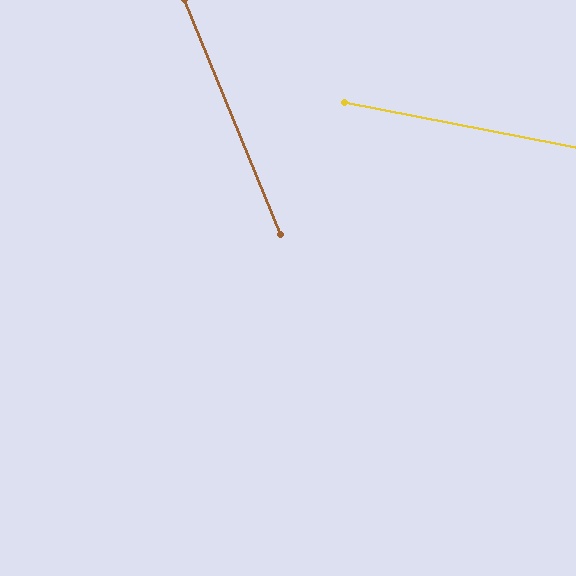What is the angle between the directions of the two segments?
Approximately 57 degrees.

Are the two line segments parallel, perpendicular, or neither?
Neither parallel nor perpendicular — they differ by about 57°.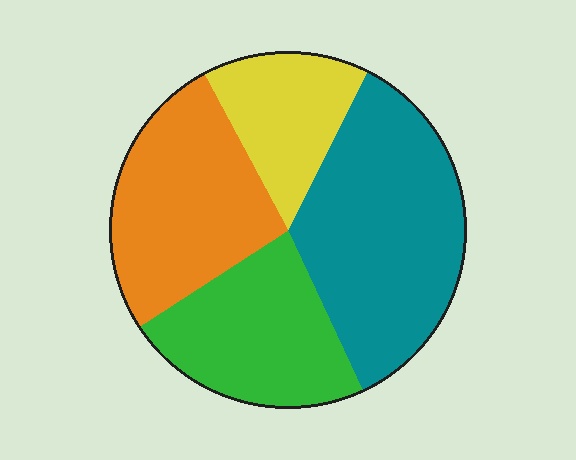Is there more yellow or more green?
Green.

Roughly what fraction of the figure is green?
Green takes up less than a quarter of the figure.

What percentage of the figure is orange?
Orange takes up about one quarter (1/4) of the figure.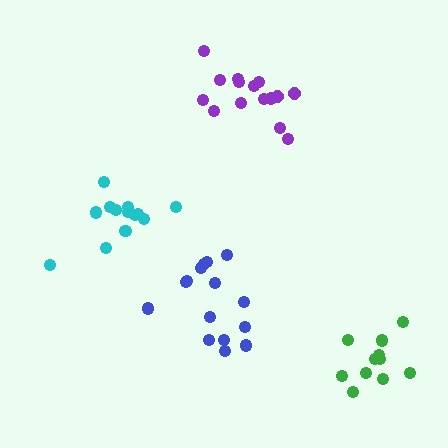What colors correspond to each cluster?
The clusters are colored: green, cyan, purple, blue.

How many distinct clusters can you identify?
There are 4 distinct clusters.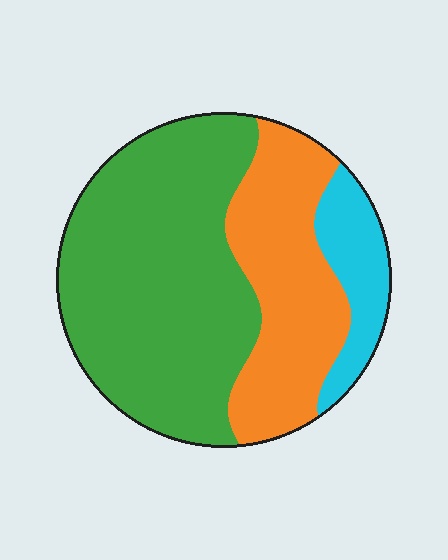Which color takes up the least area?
Cyan, at roughly 10%.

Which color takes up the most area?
Green, at roughly 55%.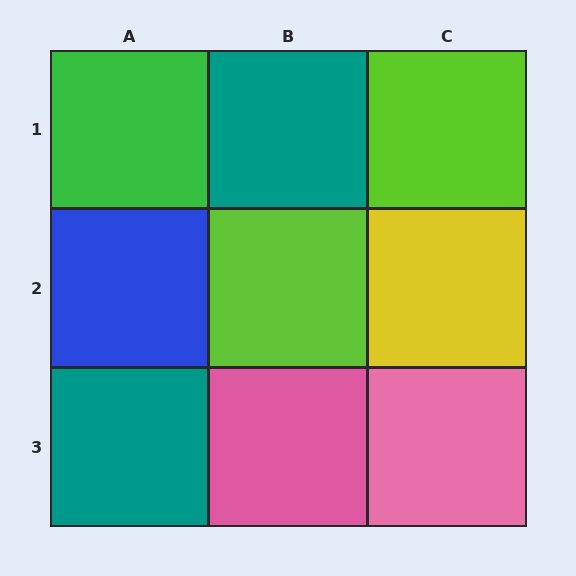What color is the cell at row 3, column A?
Teal.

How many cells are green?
1 cell is green.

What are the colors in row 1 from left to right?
Green, teal, lime.